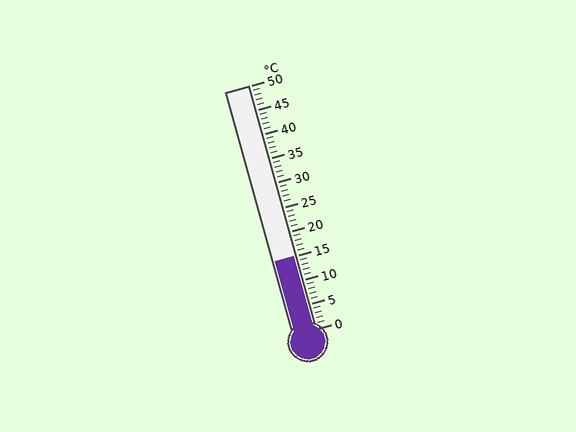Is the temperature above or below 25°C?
The temperature is below 25°C.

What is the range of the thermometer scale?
The thermometer scale ranges from 0°C to 50°C.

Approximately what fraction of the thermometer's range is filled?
The thermometer is filled to approximately 30% of its range.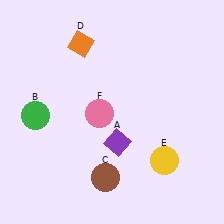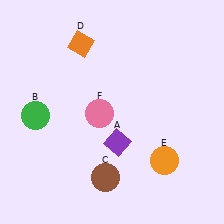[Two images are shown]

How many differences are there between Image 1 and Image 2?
There is 1 difference between the two images.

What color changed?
The circle (E) changed from yellow in Image 1 to orange in Image 2.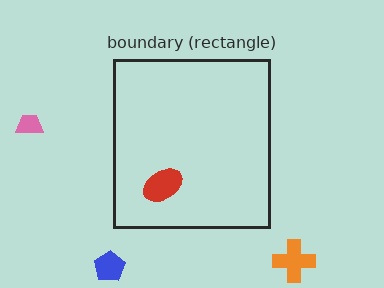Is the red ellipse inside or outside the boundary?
Inside.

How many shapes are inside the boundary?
1 inside, 3 outside.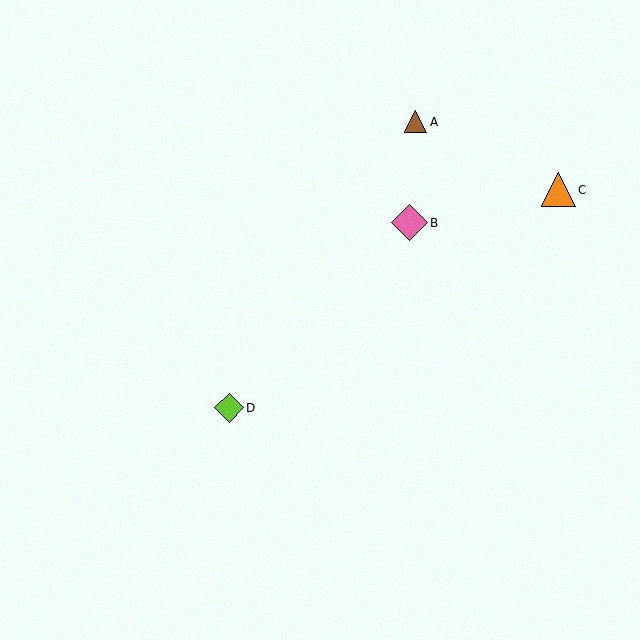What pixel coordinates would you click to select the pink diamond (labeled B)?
Click at (409, 223) to select the pink diamond B.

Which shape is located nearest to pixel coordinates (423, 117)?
The brown triangle (labeled A) at (416, 122) is nearest to that location.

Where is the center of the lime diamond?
The center of the lime diamond is at (229, 408).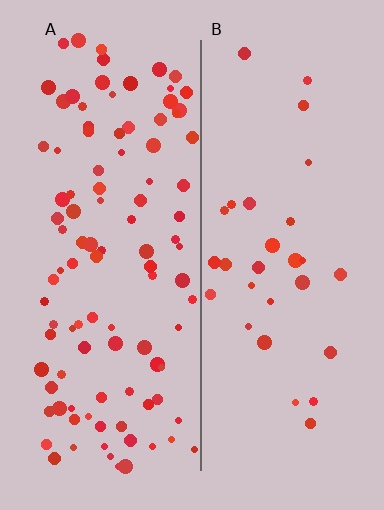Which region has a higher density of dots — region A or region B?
A (the left).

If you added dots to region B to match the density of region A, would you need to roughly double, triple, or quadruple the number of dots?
Approximately triple.